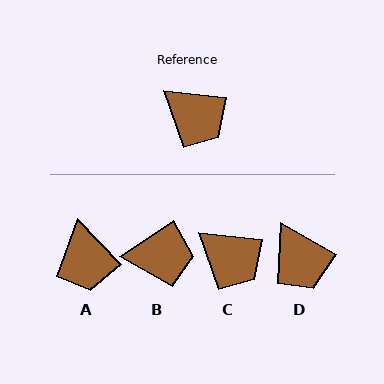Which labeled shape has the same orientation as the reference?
C.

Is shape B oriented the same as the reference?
No, it is off by about 40 degrees.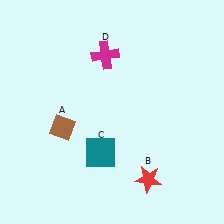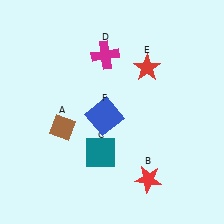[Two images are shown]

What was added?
A red star (E), a blue square (F) were added in Image 2.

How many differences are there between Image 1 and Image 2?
There are 2 differences between the two images.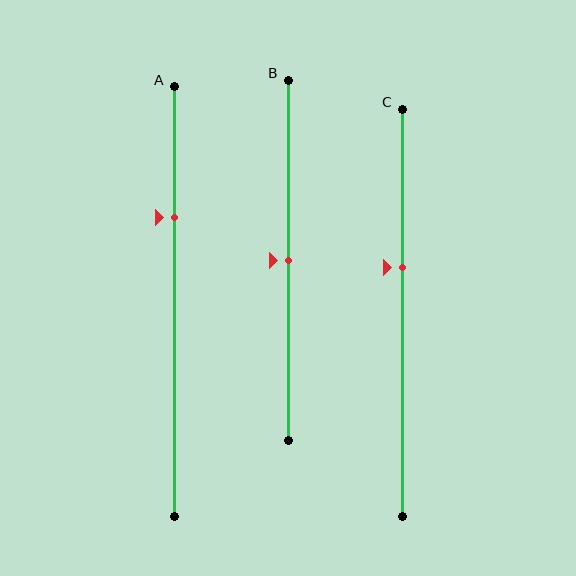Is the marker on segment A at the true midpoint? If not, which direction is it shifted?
No, the marker on segment A is shifted upward by about 19% of the segment length.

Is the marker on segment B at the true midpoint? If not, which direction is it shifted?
Yes, the marker on segment B is at the true midpoint.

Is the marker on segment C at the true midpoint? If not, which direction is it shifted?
No, the marker on segment C is shifted upward by about 11% of the segment length.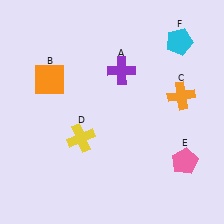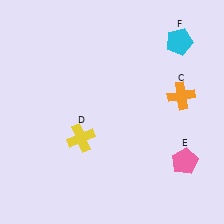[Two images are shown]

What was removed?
The orange square (B), the purple cross (A) were removed in Image 2.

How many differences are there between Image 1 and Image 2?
There are 2 differences between the two images.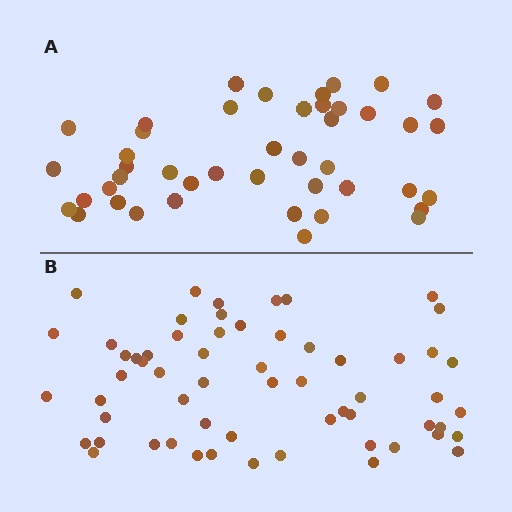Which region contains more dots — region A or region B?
Region B (the bottom region) has more dots.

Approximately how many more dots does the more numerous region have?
Region B has approximately 15 more dots than region A.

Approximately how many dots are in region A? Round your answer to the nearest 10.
About 40 dots. (The exact count is 44, which rounds to 40.)